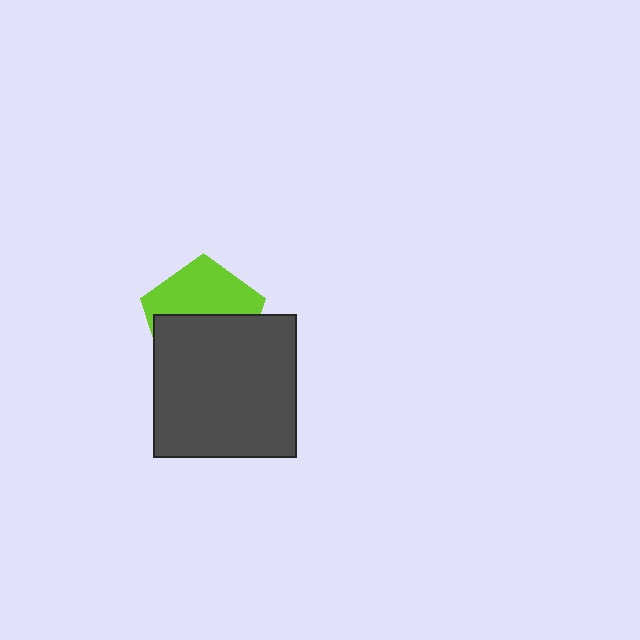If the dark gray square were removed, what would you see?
You would see the complete lime pentagon.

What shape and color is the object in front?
The object in front is a dark gray square.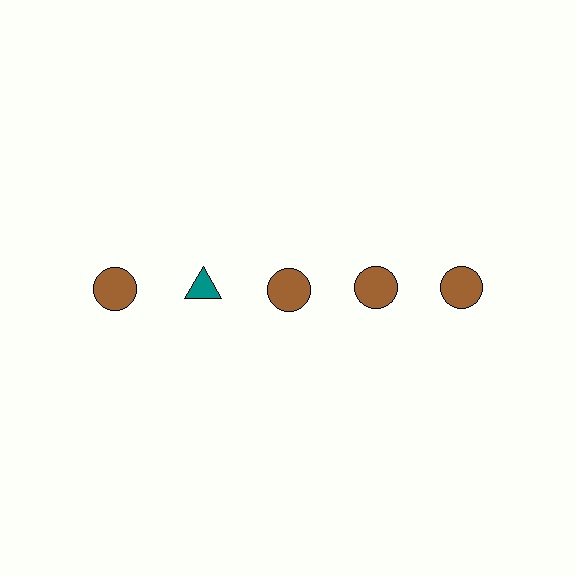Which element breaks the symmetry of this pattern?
The teal triangle in the top row, second from left column breaks the symmetry. All other shapes are brown circles.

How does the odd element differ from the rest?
It differs in both color (teal instead of brown) and shape (triangle instead of circle).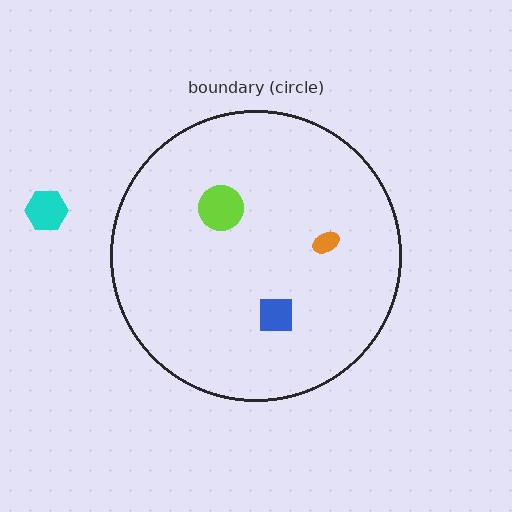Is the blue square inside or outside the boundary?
Inside.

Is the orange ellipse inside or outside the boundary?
Inside.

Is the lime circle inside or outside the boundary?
Inside.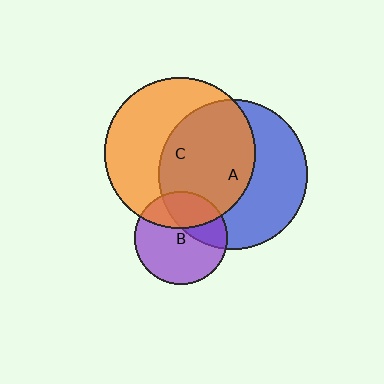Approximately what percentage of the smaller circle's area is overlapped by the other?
Approximately 30%.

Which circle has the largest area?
Circle C (orange).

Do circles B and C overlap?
Yes.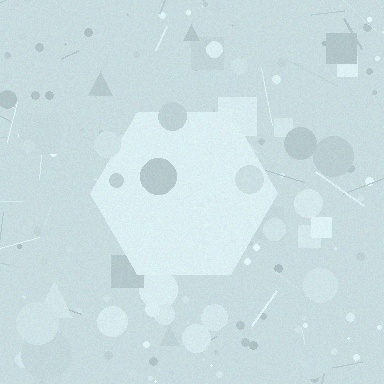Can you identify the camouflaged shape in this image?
The camouflaged shape is a hexagon.